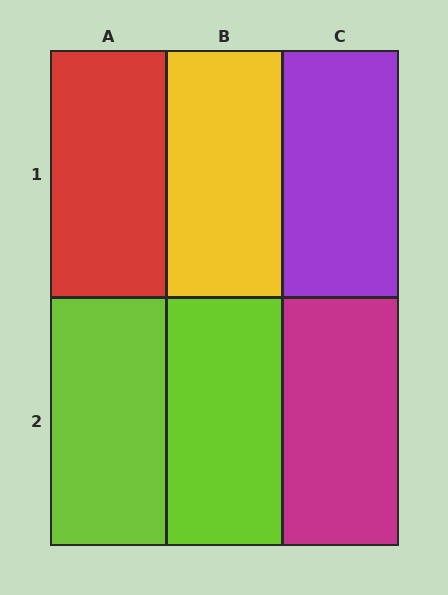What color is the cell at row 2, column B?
Lime.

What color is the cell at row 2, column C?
Magenta.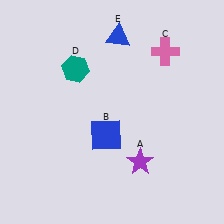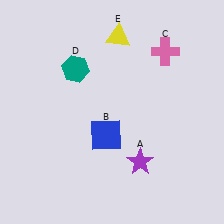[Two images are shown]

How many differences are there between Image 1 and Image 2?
There is 1 difference between the two images.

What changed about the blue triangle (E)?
In Image 1, E is blue. In Image 2, it changed to yellow.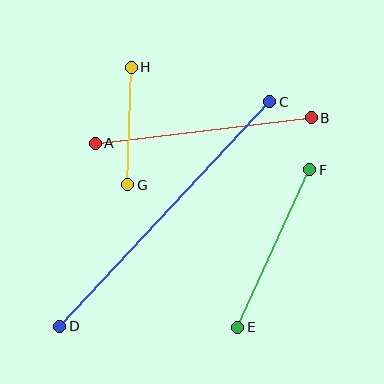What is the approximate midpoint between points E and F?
The midpoint is at approximately (274, 248) pixels.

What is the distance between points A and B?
The distance is approximately 218 pixels.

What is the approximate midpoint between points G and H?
The midpoint is at approximately (129, 126) pixels.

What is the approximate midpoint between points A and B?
The midpoint is at approximately (203, 130) pixels.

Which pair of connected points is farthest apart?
Points C and D are farthest apart.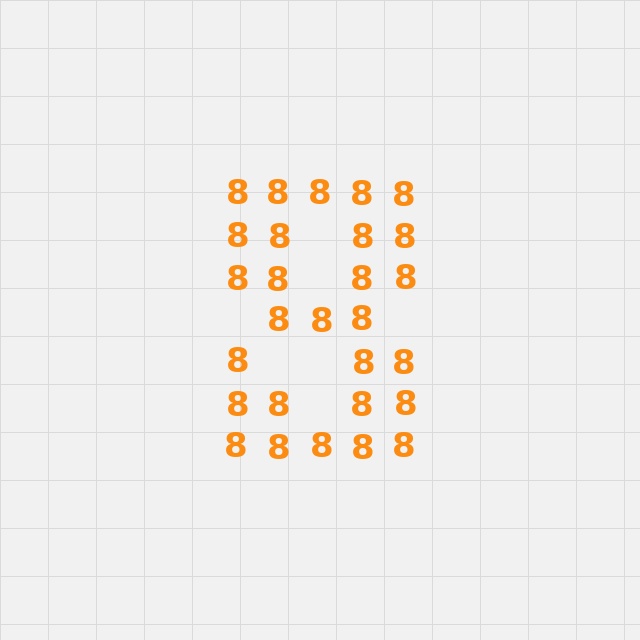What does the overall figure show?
The overall figure shows the digit 8.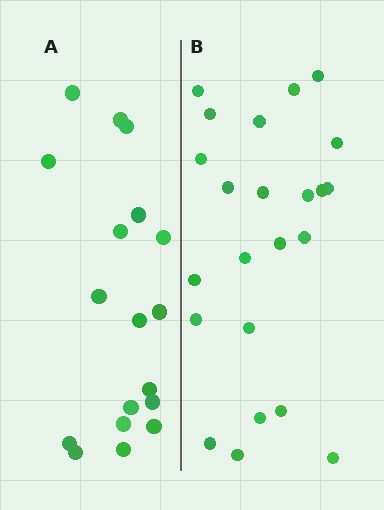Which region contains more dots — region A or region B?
Region B (the right region) has more dots.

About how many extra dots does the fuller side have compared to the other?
Region B has about 5 more dots than region A.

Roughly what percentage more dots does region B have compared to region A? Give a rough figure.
About 30% more.